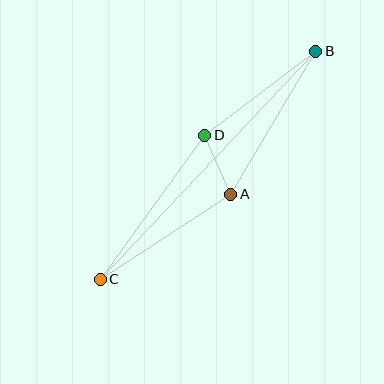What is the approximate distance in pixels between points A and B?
The distance between A and B is approximately 166 pixels.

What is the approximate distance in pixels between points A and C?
The distance between A and C is approximately 156 pixels.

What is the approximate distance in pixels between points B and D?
The distance between B and D is approximately 139 pixels.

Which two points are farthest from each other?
Points B and C are farthest from each other.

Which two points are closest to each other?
Points A and D are closest to each other.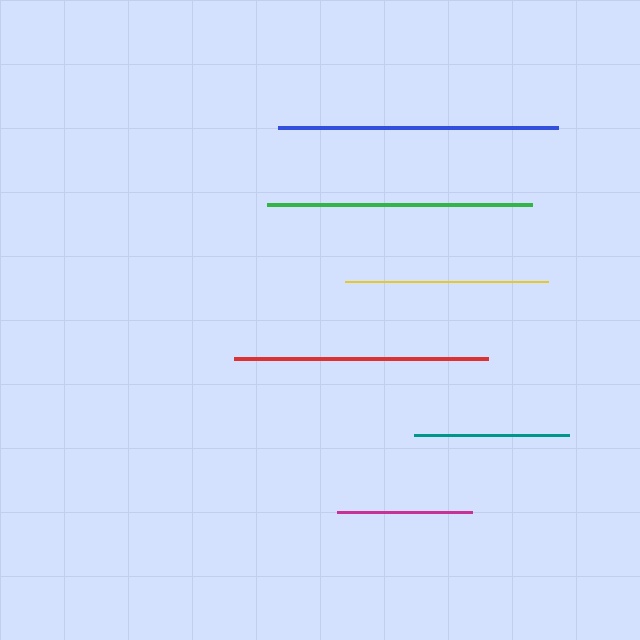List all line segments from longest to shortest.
From longest to shortest: blue, green, red, yellow, teal, magenta.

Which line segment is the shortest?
The magenta line is the shortest at approximately 135 pixels.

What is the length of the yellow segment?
The yellow segment is approximately 203 pixels long.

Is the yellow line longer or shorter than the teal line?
The yellow line is longer than the teal line.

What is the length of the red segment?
The red segment is approximately 253 pixels long.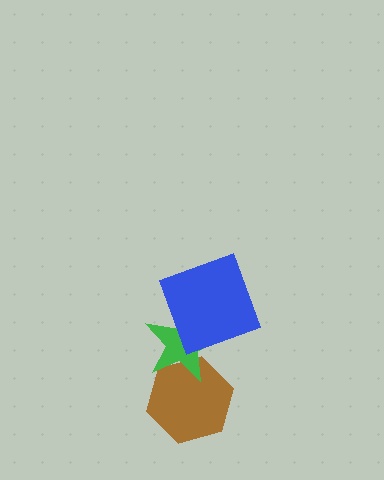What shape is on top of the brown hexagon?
The green star is on top of the brown hexagon.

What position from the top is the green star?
The green star is 2nd from the top.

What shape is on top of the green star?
The blue square is on top of the green star.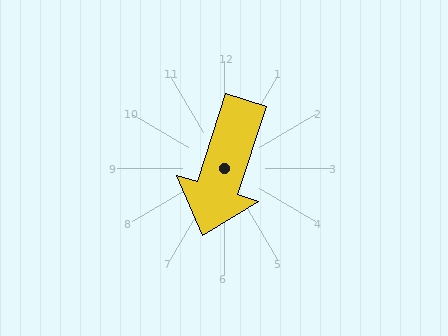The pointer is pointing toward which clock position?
Roughly 7 o'clock.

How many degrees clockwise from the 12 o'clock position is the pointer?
Approximately 198 degrees.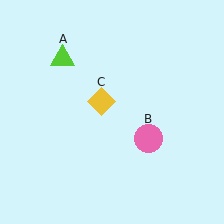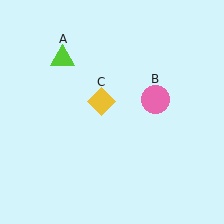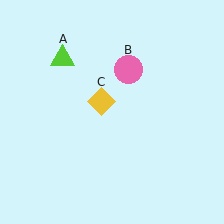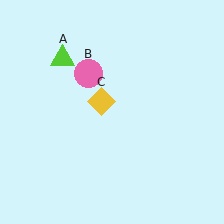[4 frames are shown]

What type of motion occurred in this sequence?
The pink circle (object B) rotated counterclockwise around the center of the scene.